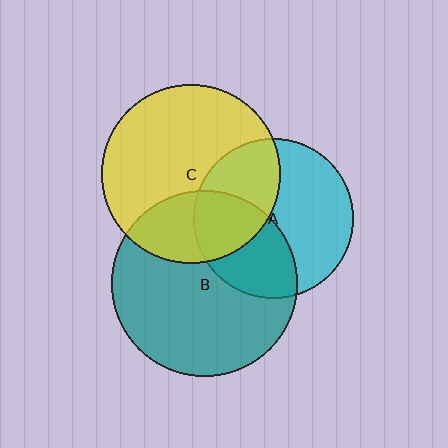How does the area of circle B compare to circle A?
Approximately 1.4 times.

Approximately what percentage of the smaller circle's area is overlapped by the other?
Approximately 30%.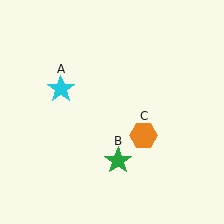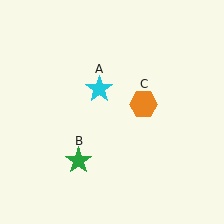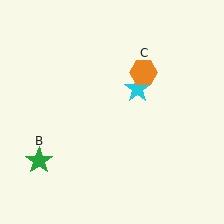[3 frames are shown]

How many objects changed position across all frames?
3 objects changed position: cyan star (object A), green star (object B), orange hexagon (object C).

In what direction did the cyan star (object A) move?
The cyan star (object A) moved right.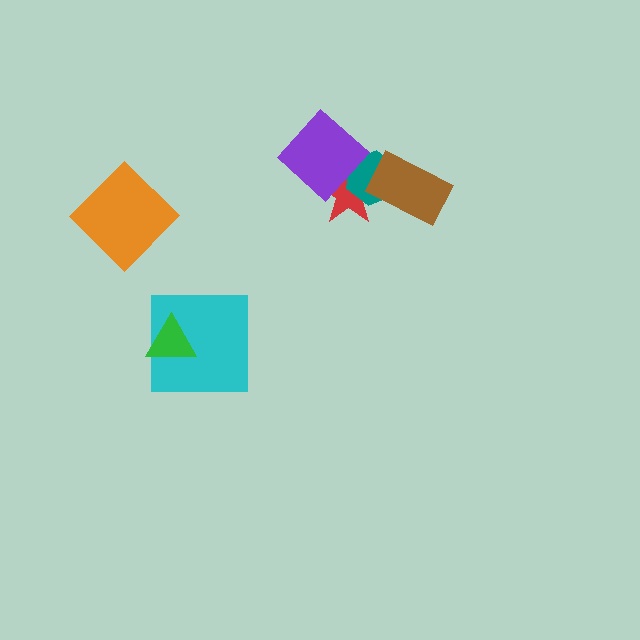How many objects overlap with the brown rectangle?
2 objects overlap with the brown rectangle.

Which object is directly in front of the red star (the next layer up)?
The teal hexagon is directly in front of the red star.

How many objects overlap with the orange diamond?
0 objects overlap with the orange diamond.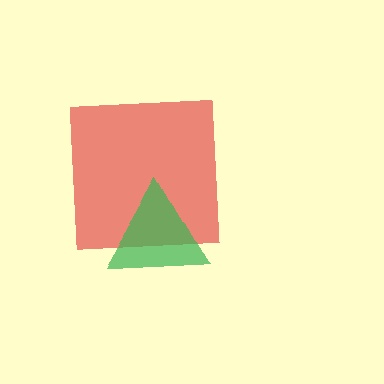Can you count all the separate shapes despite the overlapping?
Yes, there are 2 separate shapes.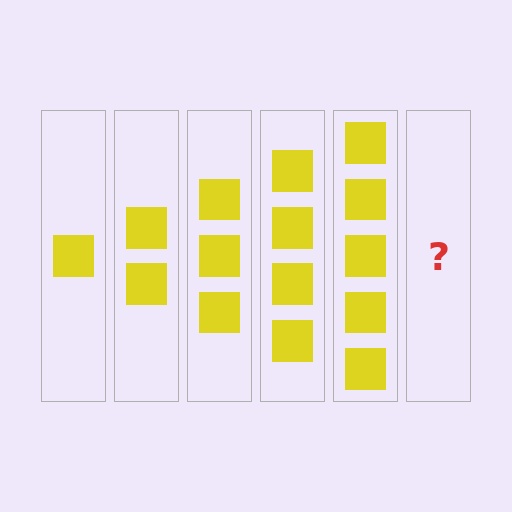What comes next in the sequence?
The next element should be 6 squares.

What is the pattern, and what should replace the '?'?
The pattern is that each step adds one more square. The '?' should be 6 squares.